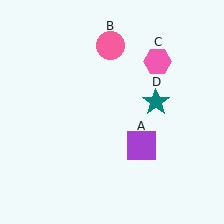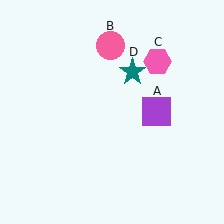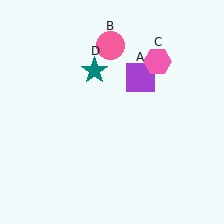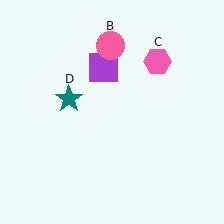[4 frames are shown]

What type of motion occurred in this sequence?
The purple square (object A), teal star (object D) rotated counterclockwise around the center of the scene.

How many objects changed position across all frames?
2 objects changed position: purple square (object A), teal star (object D).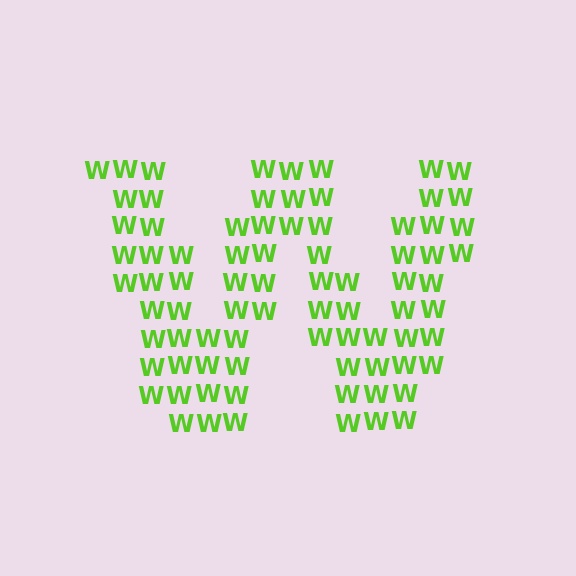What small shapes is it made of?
It is made of small letter W's.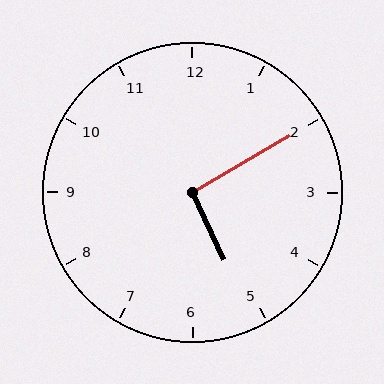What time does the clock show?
5:10.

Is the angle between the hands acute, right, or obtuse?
It is right.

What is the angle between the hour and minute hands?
Approximately 95 degrees.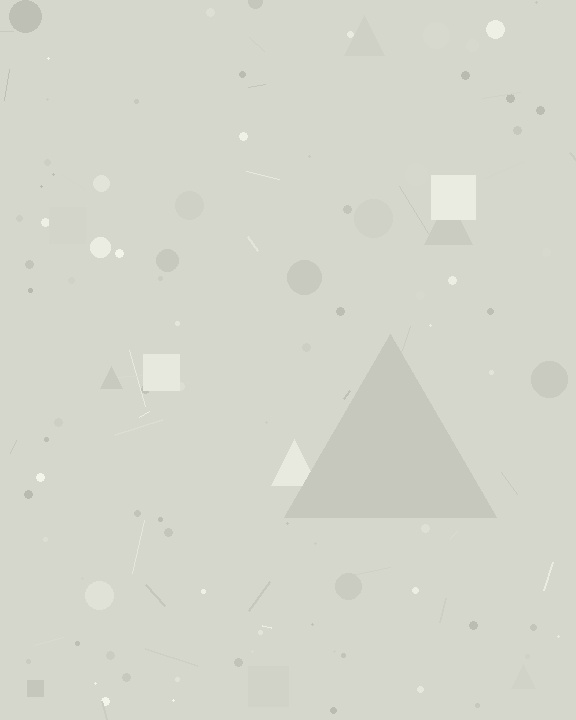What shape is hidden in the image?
A triangle is hidden in the image.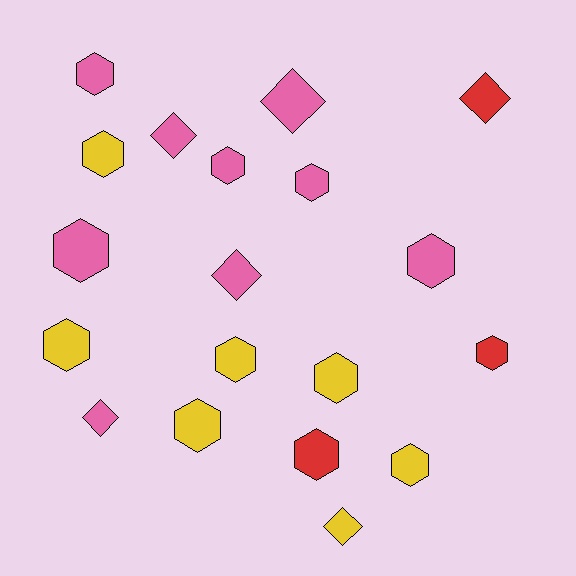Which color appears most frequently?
Pink, with 9 objects.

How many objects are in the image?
There are 19 objects.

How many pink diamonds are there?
There are 4 pink diamonds.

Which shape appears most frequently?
Hexagon, with 13 objects.